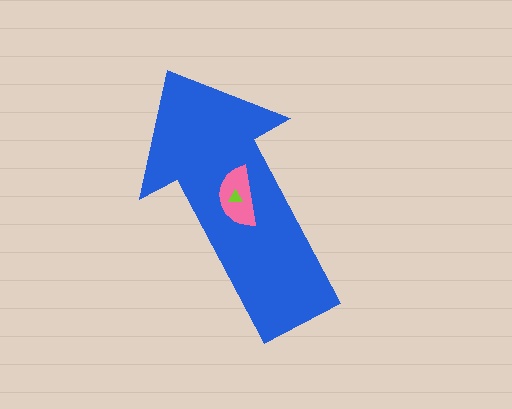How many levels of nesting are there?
3.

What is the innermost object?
The lime triangle.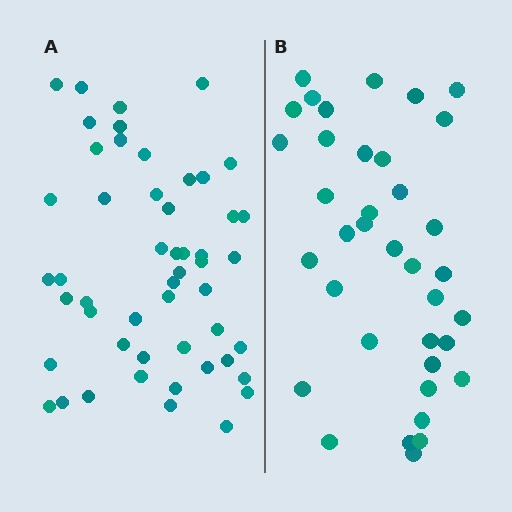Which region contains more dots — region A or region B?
Region A (the left region) has more dots.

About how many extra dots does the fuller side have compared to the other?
Region A has approximately 15 more dots than region B.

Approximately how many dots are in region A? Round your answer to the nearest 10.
About 50 dots. (The exact count is 51, which rounds to 50.)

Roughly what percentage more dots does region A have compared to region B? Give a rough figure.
About 40% more.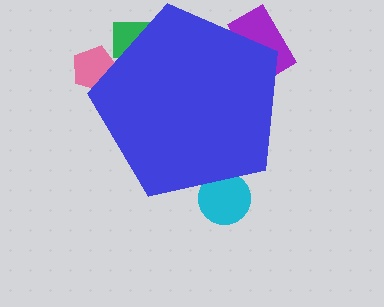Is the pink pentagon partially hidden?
Yes, the pink pentagon is partially hidden behind the blue pentagon.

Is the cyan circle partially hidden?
Yes, the cyan circle is partially hidden behind the blue pentagon.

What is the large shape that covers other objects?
A blue pentagon.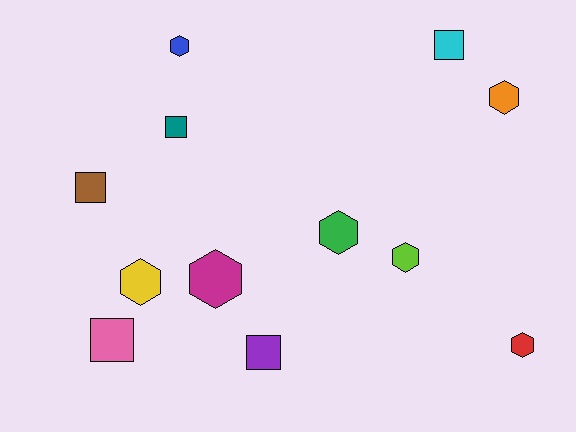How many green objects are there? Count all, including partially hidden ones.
There is 1 green object.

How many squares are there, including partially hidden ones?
There are 5 squares.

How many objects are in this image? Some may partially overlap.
There are 12 objects.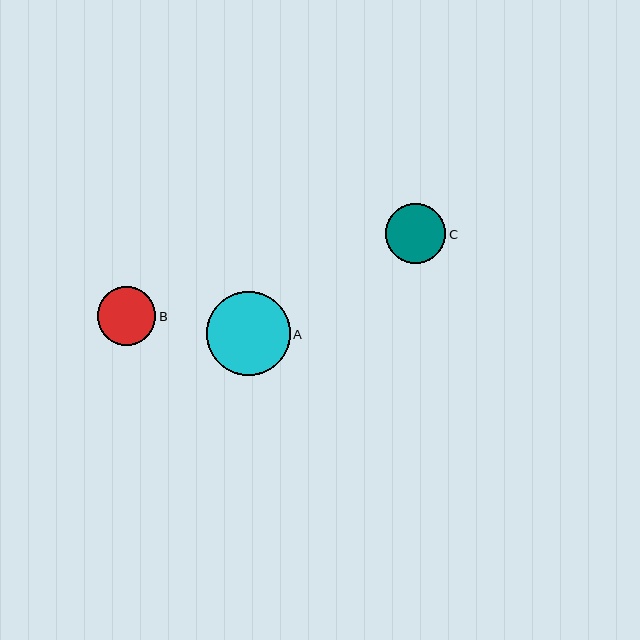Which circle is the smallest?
Circle B is the smallest with a size of approximately 58 pixels.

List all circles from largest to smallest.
From largest to smallest: A, C, B.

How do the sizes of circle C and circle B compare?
Circle C and circle B are approximately the same size.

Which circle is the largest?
Circle A is the largest with a size of approximately 84 pixels.